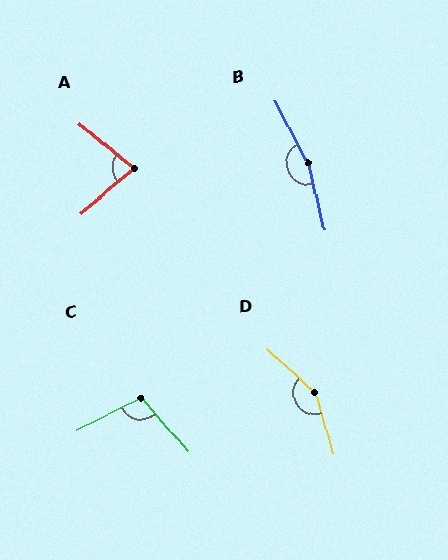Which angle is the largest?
B, at approximately 166 degrees.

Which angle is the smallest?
A, at approximately 80 degrees.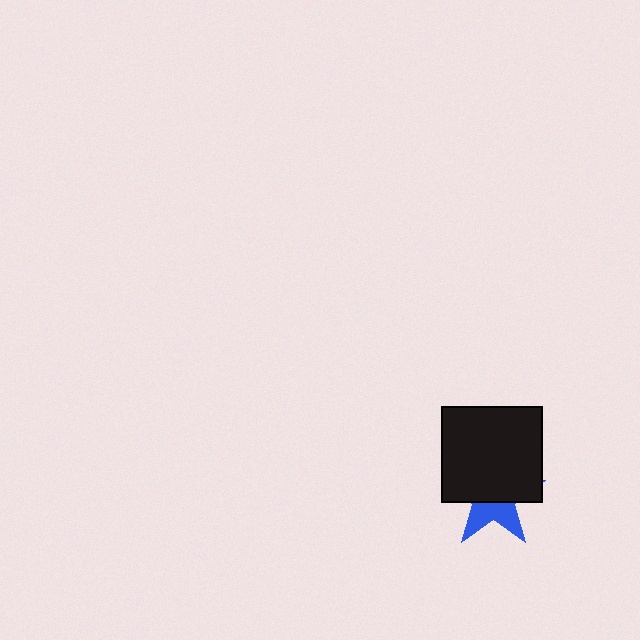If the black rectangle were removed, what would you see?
You would see the complete blue star.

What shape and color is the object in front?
The object in front is a black rectangle.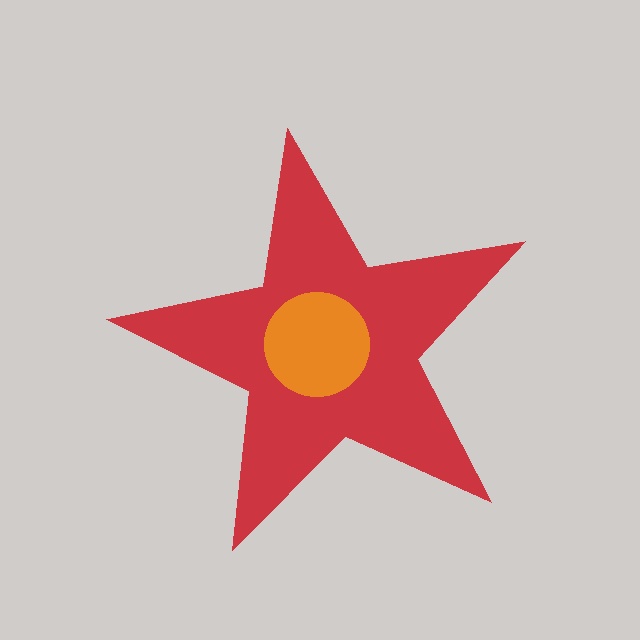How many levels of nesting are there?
2.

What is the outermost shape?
The red star.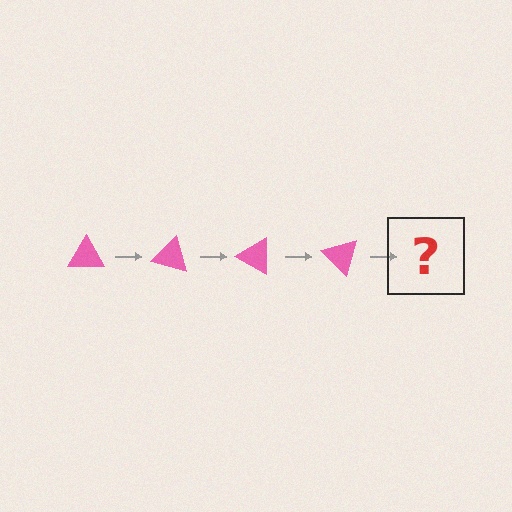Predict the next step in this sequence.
The next step is a pink triangle rotated 60 degrees.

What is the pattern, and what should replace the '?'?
The pattern is that the triangle rotates 15 degrees each step. The '?' should be a pink triangle rotated 60 degrees.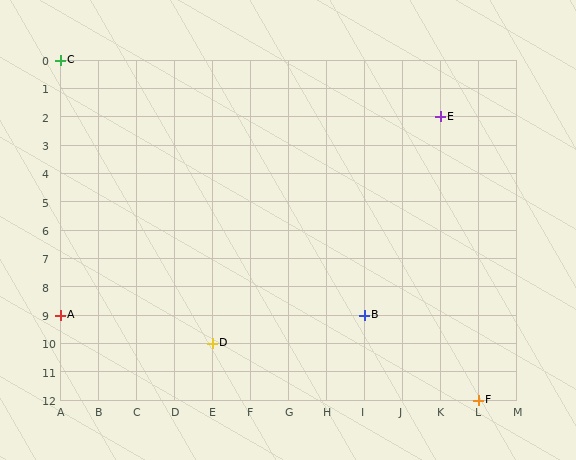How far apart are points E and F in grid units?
Points E and F are 1 column and 10 rows apart (about 10.0 grid units diagonally).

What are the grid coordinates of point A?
Point A is at grid coordinates (A, 9).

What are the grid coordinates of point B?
Point B is at grid coordinates (I, 9).